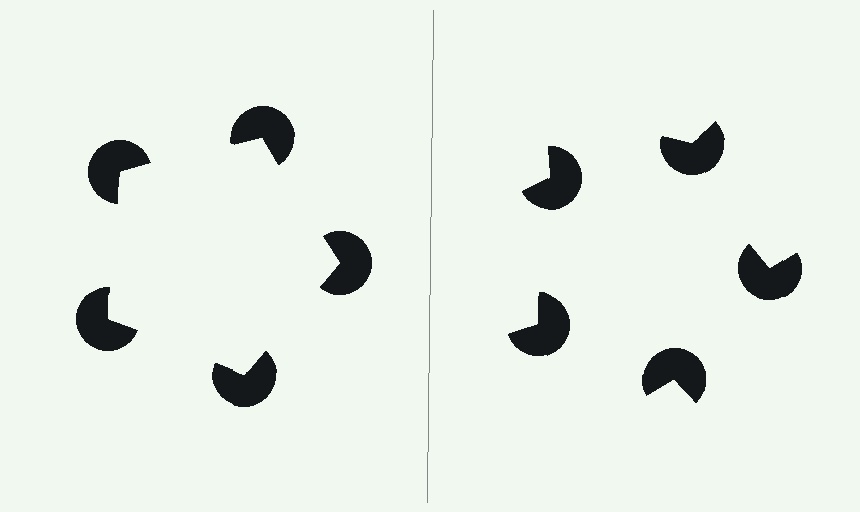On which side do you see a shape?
An illusory pentagon appears on the left side. On the right side the wedge cuts are rotated, so no coherent shape forms.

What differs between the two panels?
The pac-man discs are positioned identically on both sides; only the wedge orientations differ. On the left they align to a pentagon; on the right they are misaligned.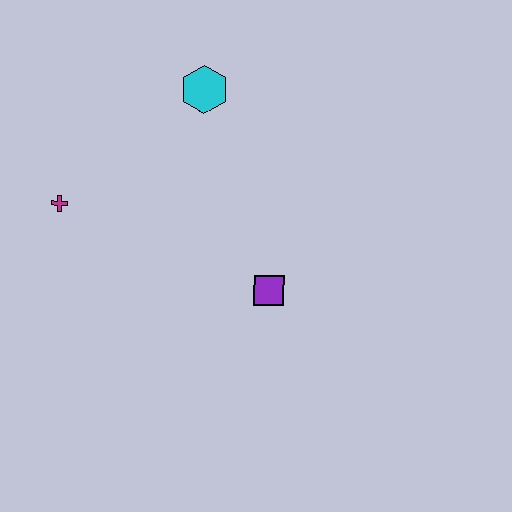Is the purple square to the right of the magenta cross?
Yes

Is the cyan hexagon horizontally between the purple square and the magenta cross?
Yes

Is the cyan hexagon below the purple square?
No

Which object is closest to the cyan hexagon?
The magenta cross is closest to the cyan hexagon.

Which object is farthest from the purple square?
The magenta cross is farthest from the purple square.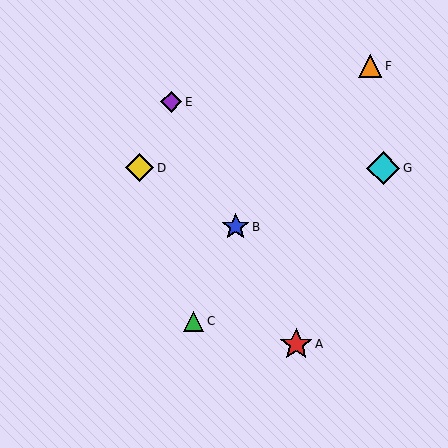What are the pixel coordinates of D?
Object D is at (140, 168).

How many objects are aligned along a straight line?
3 objects (A, B, E) are aligned along a straight line.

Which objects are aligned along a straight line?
Objects A, B, E are aligned along a straight line.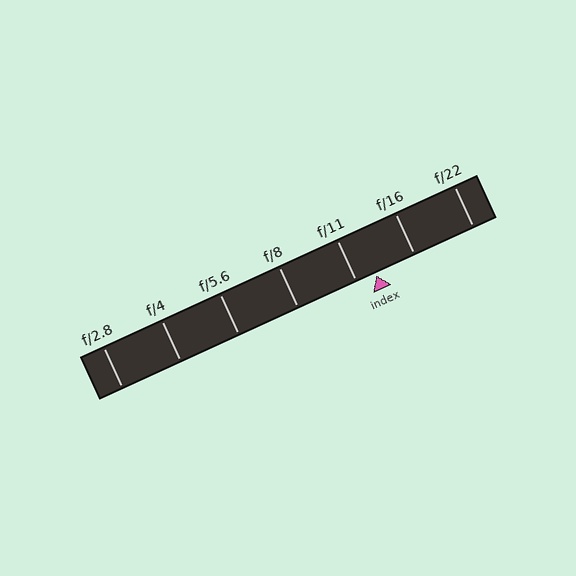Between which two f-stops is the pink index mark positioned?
The index mark is between f/11 and f/16.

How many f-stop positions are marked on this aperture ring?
There are 7 f-stop positions marked.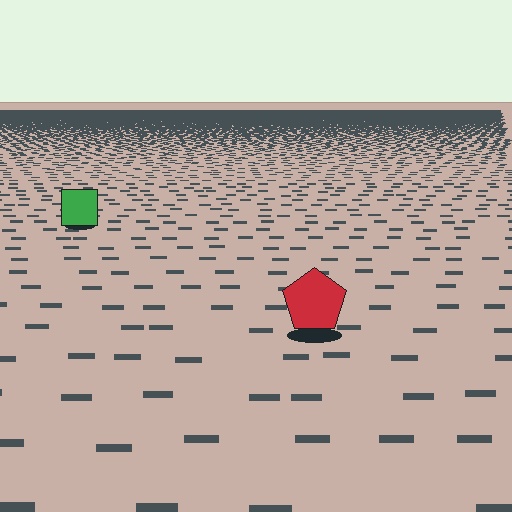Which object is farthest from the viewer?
The green square is farthest from the viewer. It appears smaller and the ground texture around it is denser.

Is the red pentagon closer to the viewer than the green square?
Yes. The red pentagon is closer — you can tell from the texture gradient: the ground texture is coarser near it.